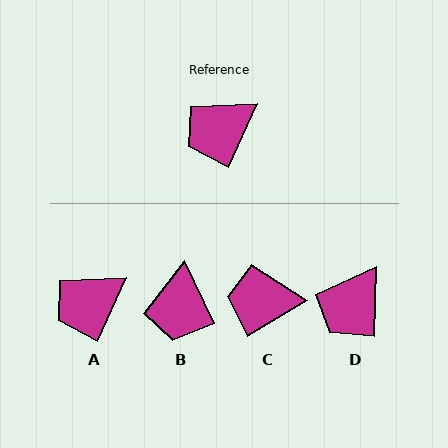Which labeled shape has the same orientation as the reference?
A.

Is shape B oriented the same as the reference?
No, it is off by about 50 degrees.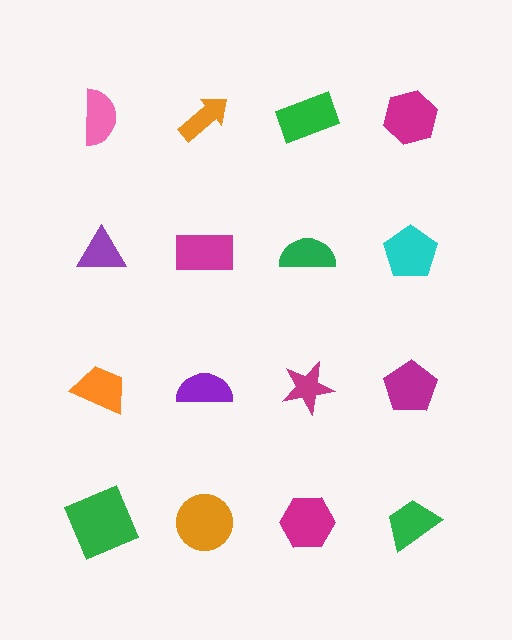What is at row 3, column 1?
An orange trapezoid.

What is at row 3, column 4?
A magenta pentagon.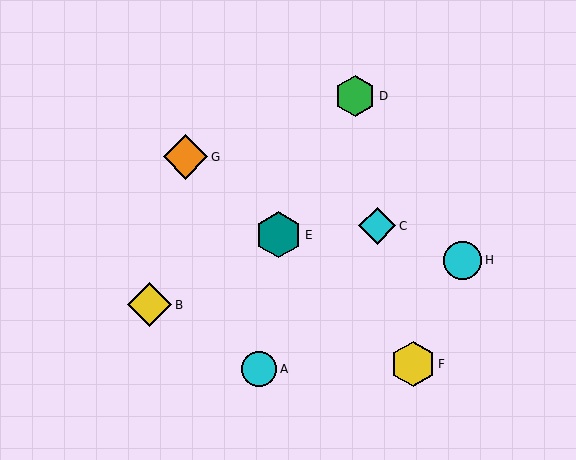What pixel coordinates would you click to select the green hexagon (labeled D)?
Click at (355, 96) to select the green hexagon D.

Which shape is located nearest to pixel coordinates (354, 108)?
The green hexagon (labeled D) at (355, 96) is nearest to that location.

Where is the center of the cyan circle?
The center of the cyan circle is at (259, 369).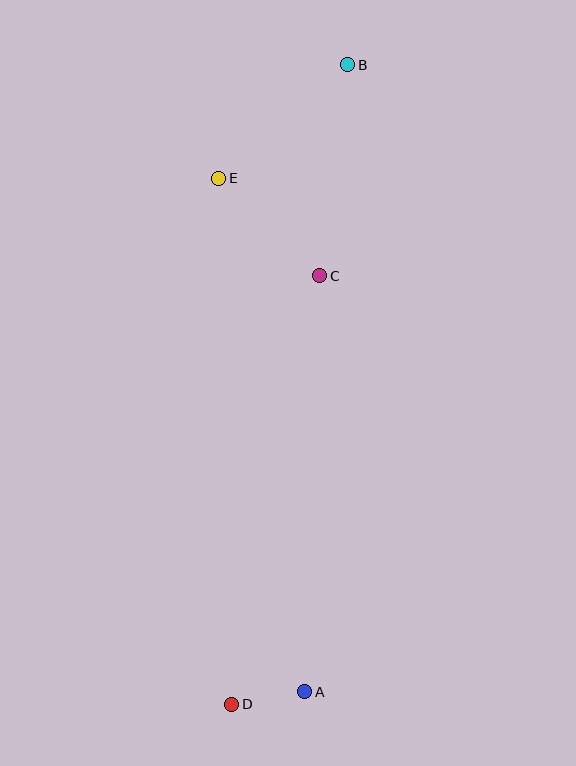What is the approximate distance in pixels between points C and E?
The distance between C and E is approximately 141 pixels.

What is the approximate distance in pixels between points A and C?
The distance between A and C is approximately 416 pixels.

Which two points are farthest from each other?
Points B and D are farthest from each other.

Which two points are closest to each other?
Points A and D are closest to each other.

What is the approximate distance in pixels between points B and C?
The distance between B and C is approximately 213 pixels.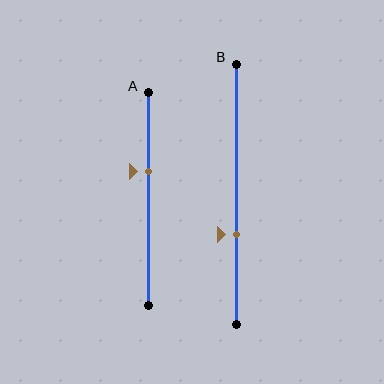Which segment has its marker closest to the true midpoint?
Segment A has its marker closest to the true midpoint.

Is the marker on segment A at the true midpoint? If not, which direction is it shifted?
No, the marker on segment A is shifted upward by about 13% of the segment length.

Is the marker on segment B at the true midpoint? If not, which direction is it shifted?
No, the marker on segment B is shifted downward by about 16% of the segment length.